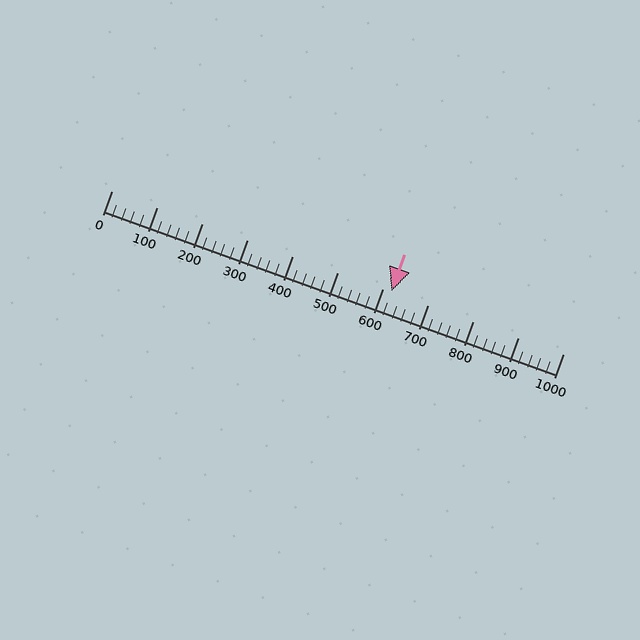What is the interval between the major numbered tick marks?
The major tick marks are spaced 100 units apart.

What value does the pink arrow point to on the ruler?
The pink arrow points to approximately 620.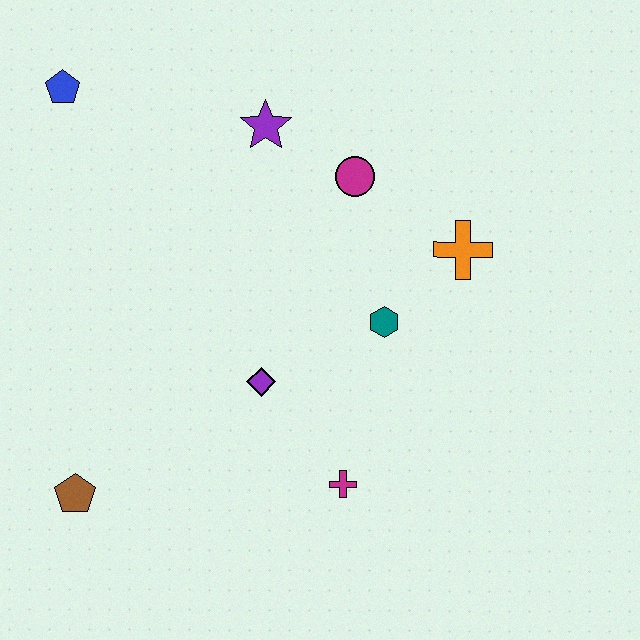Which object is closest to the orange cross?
The teal hexagon is closest to the orange cross.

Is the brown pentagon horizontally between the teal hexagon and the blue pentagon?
Yes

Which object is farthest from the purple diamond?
The blue pentagon is farthest from the purple diamond.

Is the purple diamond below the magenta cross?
No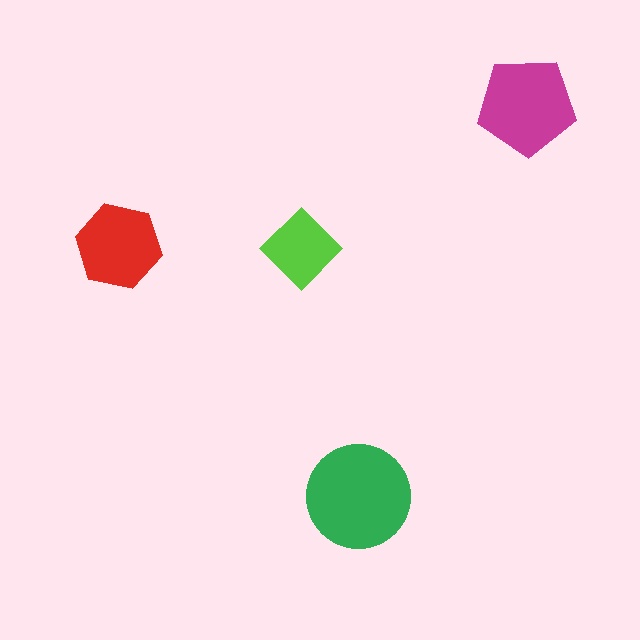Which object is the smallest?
The lime diamond.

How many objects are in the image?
There are 4 objects in the image.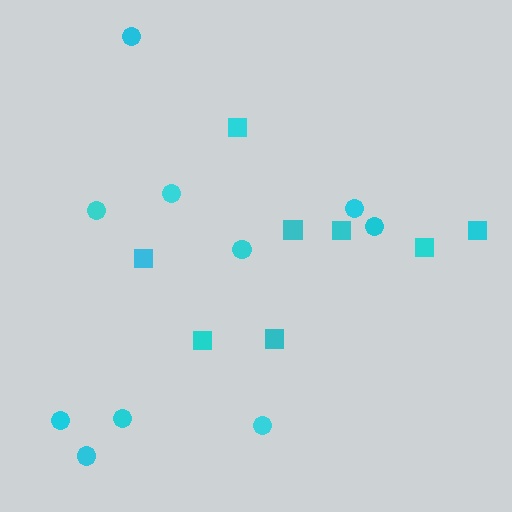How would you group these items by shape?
There are 2 groups: one group of squares (8) and one group of circles (10).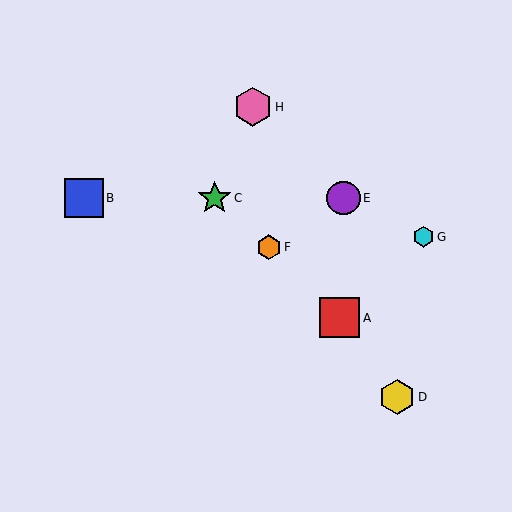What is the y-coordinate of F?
Object F is at y≈247.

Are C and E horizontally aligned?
Yes, both are at y≈198.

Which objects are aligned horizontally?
Objects B, C, E are aligned horizontally.